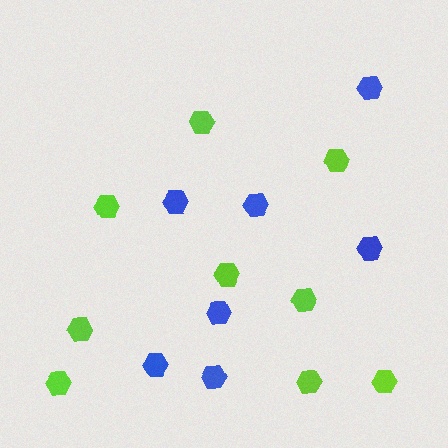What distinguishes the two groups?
There are 2 groups: one group of blue hexagons (7) and one group of lime hexagons (9).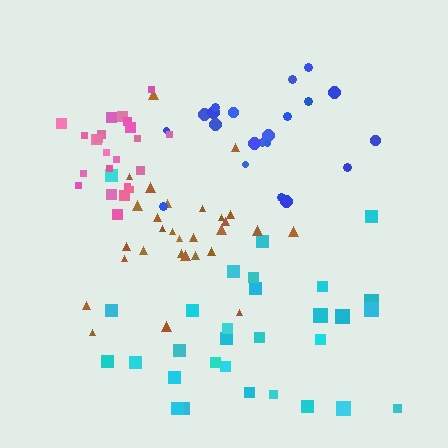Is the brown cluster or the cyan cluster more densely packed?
Brown.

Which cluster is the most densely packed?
Pink.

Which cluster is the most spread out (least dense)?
Cyan.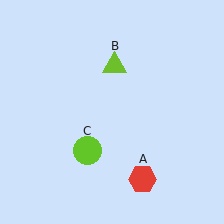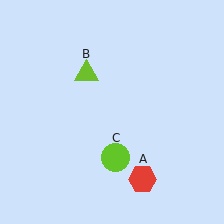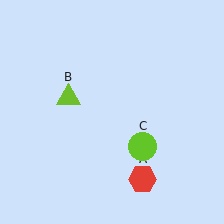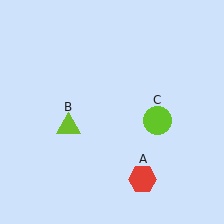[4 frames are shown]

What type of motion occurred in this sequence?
The lime triangle (object B), lime circle (object C) rotated counterclockwise around the center of the scene.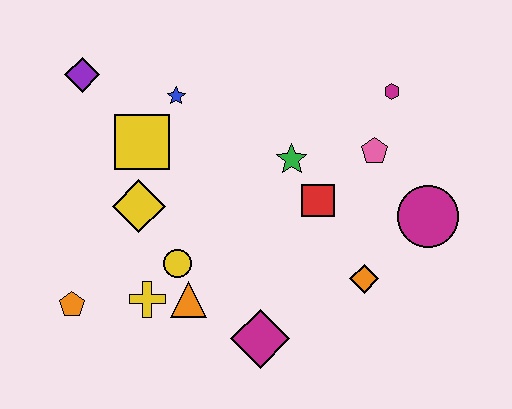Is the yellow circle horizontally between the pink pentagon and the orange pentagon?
Yes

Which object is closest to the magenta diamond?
The orange triangle is closest to the magenta diamond.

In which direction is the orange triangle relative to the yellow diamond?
The orange triangle is below the yellow diamond.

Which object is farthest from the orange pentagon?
The magenta hexagon is farthest from the orange pentagon.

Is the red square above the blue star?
No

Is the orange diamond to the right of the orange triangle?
Yes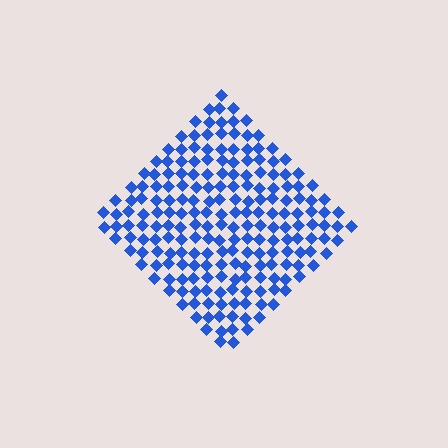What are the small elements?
The small elements are diamonds.